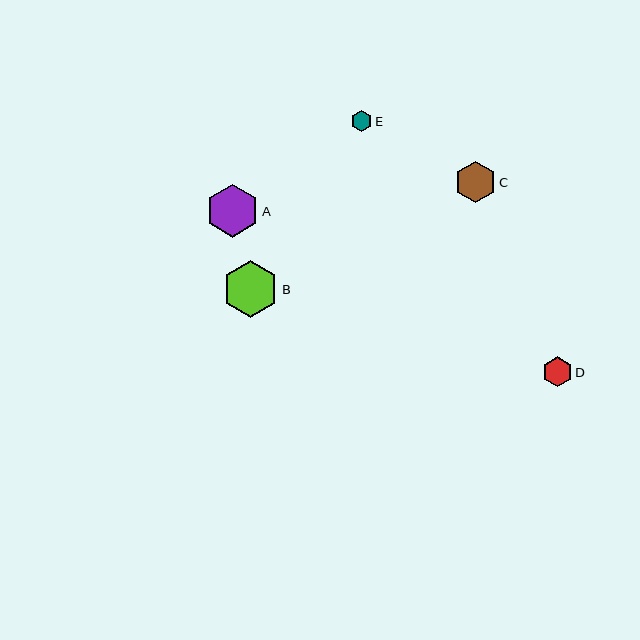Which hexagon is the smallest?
Hexagon E is the smallest with a size of approximately 21 pixels.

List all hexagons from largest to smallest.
From largest to smallest: B, A, C, D, E.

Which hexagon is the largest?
Hexagon B is the largest with a size of approximately 56 pixels.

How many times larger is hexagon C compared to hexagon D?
Hexagon C is approximately 1.4 times the size of hexagon D.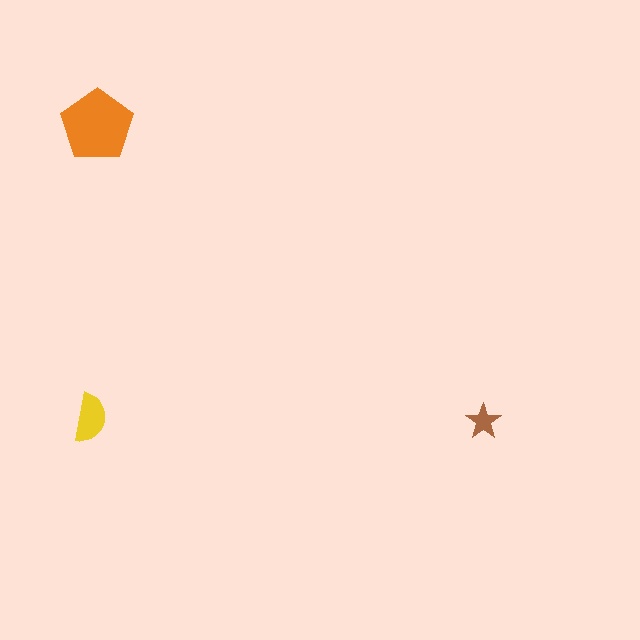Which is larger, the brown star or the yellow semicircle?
The yellow semicircle.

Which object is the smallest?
The brown star.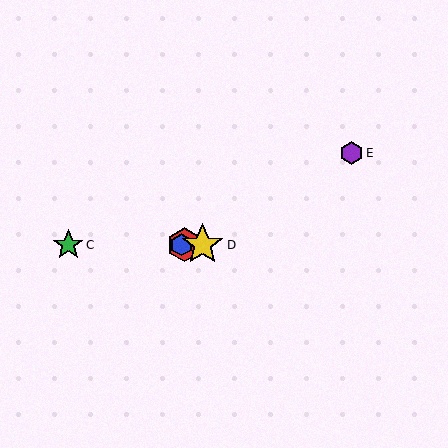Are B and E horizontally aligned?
No, B is at y≈245 and E is at y≈153.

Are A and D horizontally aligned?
Yes, both are at y≈245.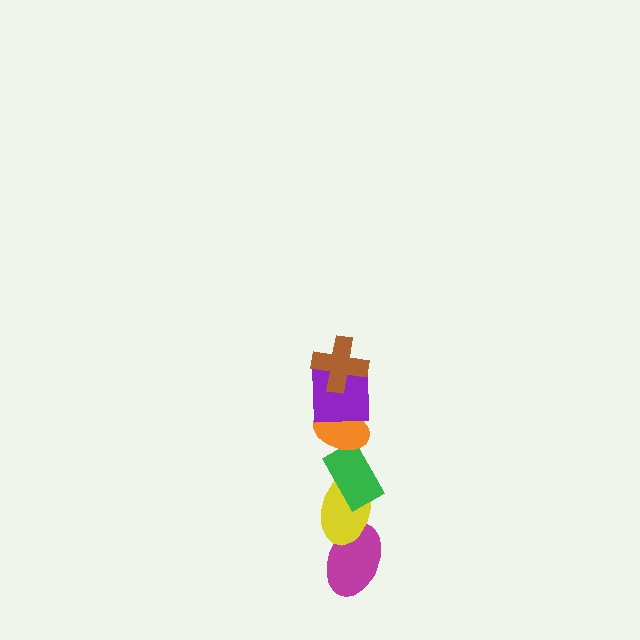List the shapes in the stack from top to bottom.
From top to bottom: the brown cross, the purple square, the orange ellipse, the green rectangle, the yellow ellipse, the magenta ellipse.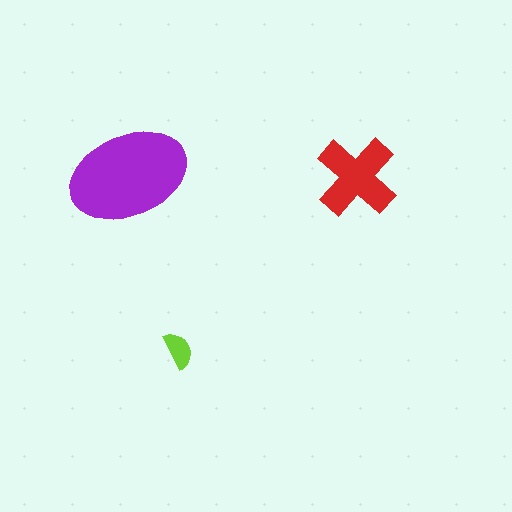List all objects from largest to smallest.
The purple ellipse, the red cross, the lime semicircle.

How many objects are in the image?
There are 3 objects in the image.